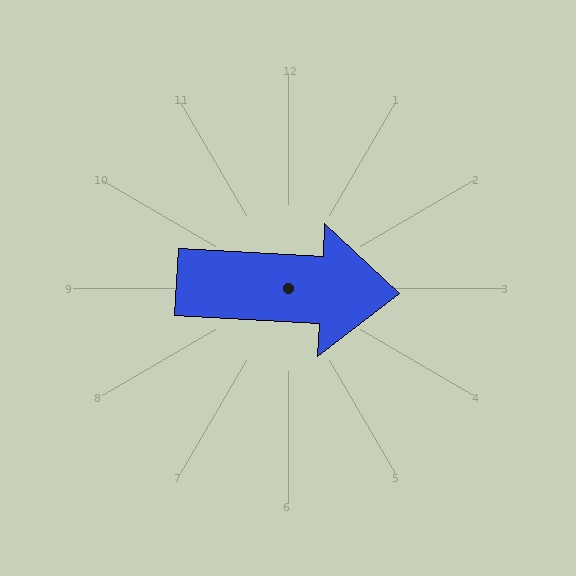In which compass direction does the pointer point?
East.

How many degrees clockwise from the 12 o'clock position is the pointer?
Approximately 93 degrees.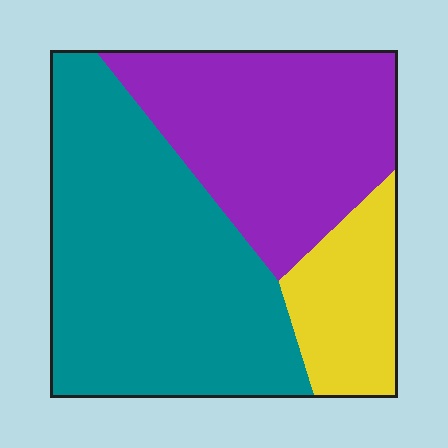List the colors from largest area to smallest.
From largest to smallest: teal, purple, yellow.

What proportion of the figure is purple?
Purple covers about 35% of the figure.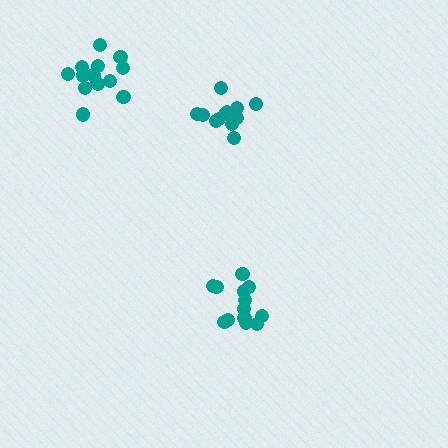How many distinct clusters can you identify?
There are 3 distinct clusters.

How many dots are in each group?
Group 1: 13 dots, Group 2: 14 dots, Group 3: 13 dots (40 total).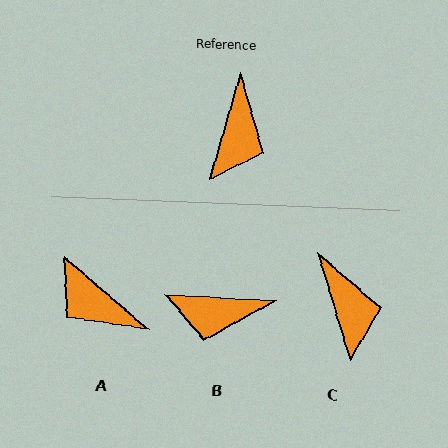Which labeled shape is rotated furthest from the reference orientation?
A, about 115 degrees away.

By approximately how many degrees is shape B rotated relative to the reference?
Approximately 77 degrees clockwise.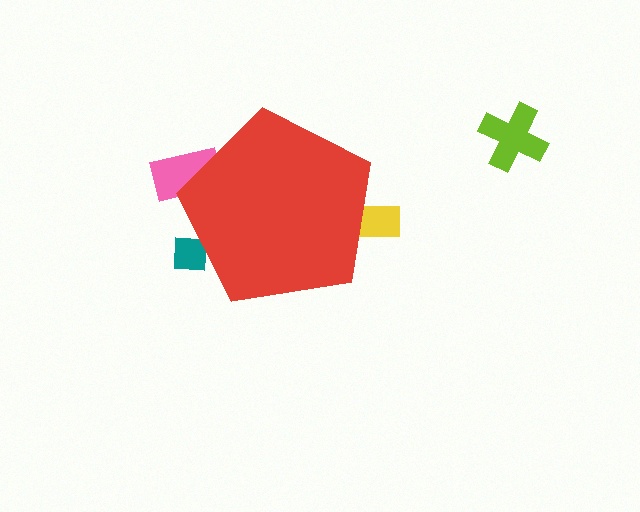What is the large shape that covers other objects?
A red pentagon.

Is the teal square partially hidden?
Yes, the teal square is partially hidden behind the red pentagon.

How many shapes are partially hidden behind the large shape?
3 shapes are partially hidden.